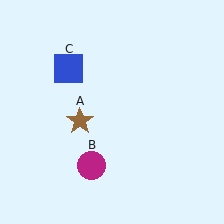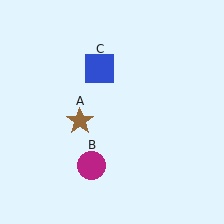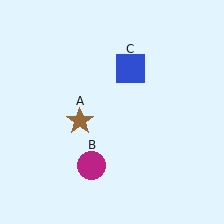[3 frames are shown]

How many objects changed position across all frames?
1 object changed position: blue square (object C).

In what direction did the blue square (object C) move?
The blue square (object C) moved right.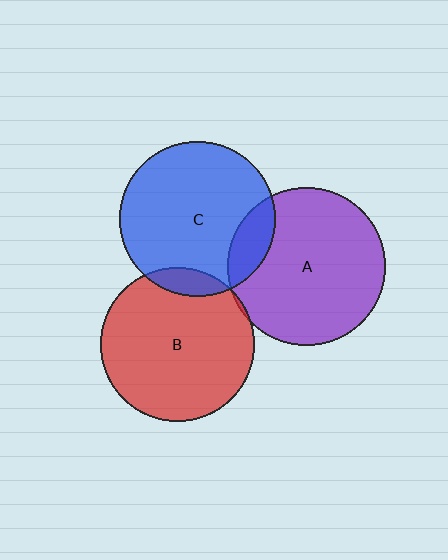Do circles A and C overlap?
Yes.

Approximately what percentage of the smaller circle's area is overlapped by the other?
Approximately 15%.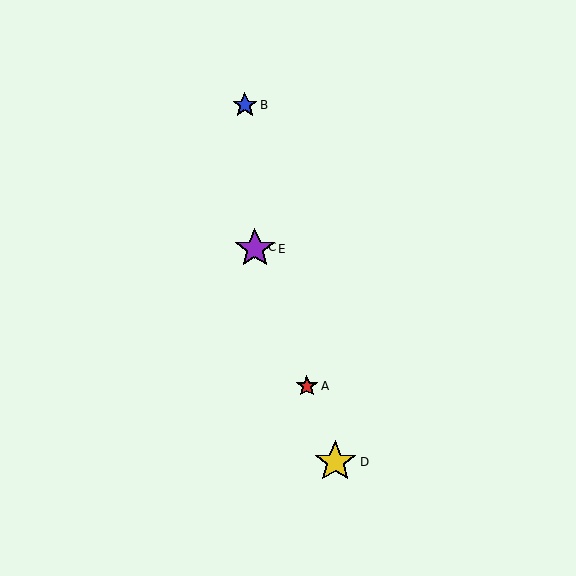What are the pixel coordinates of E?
Object E is at (255, 249).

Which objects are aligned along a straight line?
Objects A, C, D, E are aligned along a straight line.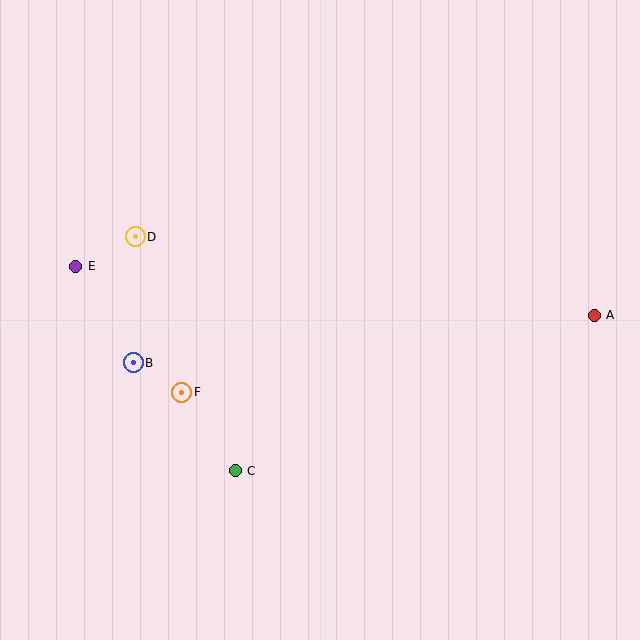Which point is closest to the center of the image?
Point F at (182, 392) is closest to the center.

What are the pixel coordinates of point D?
Point D is at (135, 237).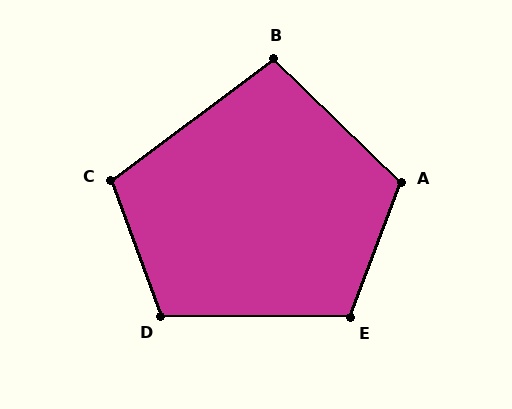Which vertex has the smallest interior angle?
B, at approximately 99 degrees.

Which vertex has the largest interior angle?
A, at approximately 113 degrees.